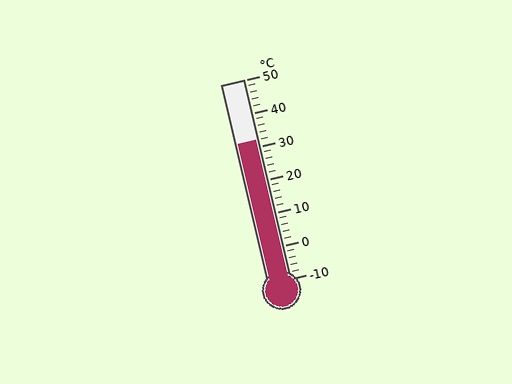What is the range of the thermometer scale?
The thermometer scale ranges from -10°C to 50°C.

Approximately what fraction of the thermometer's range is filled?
The thermometer is filled to approximately 70% of its range.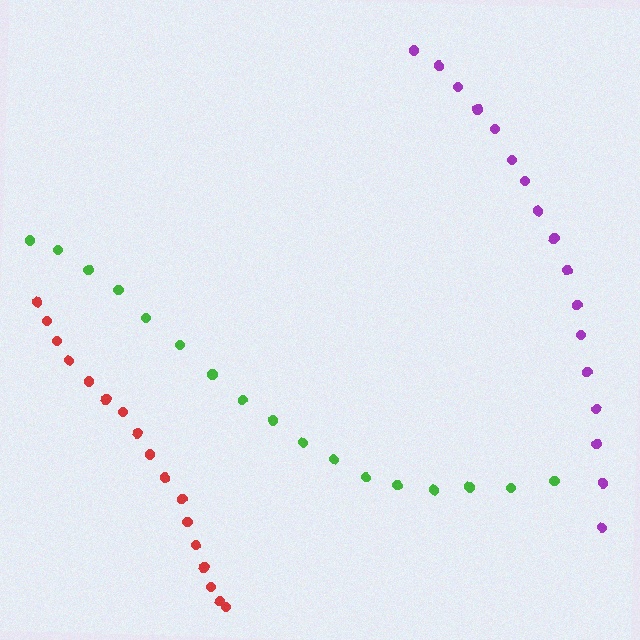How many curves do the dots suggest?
There are 3 distinct paths.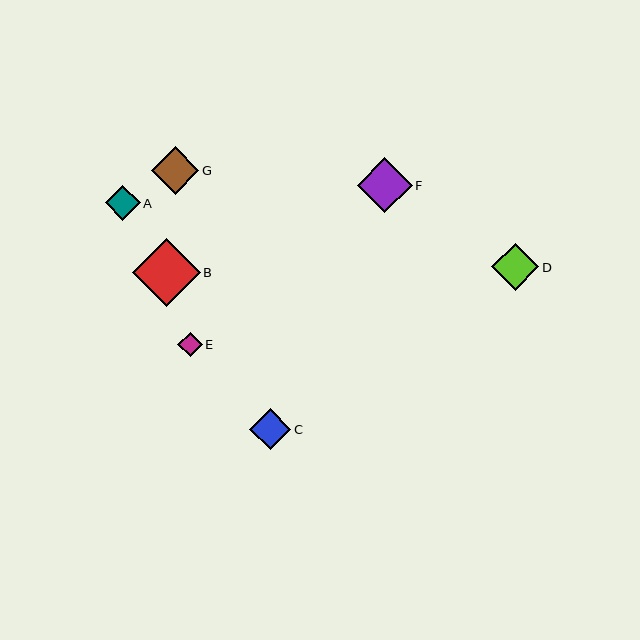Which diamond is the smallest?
Diamond E is the smallest with a size of approximately 24 pixels.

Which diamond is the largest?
Diamond B is the largest with a size of approximately 68 pixels.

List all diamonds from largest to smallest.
From largest to smallest: B, F, G, D, C, A, E.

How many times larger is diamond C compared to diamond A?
Diamond C is approximately 1.2 times the size of diamond A.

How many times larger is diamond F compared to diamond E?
Diamond F is approximately 2.3 times the size of diamond E.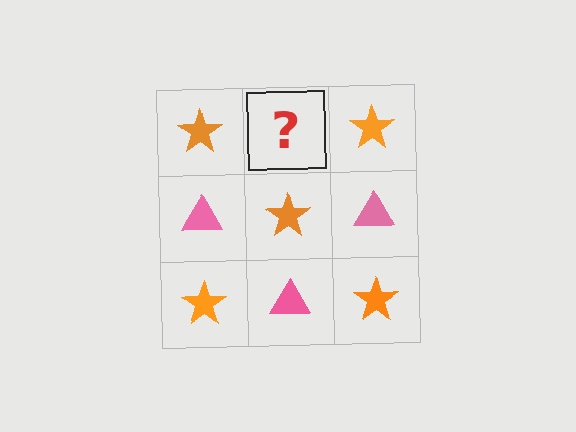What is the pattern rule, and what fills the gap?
The rule is that it alternates orange star and pink triangle in a checkerboard pattern. The gap should be filled with a pink triangle.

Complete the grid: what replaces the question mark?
The question mark should be replaced with a pink triangle.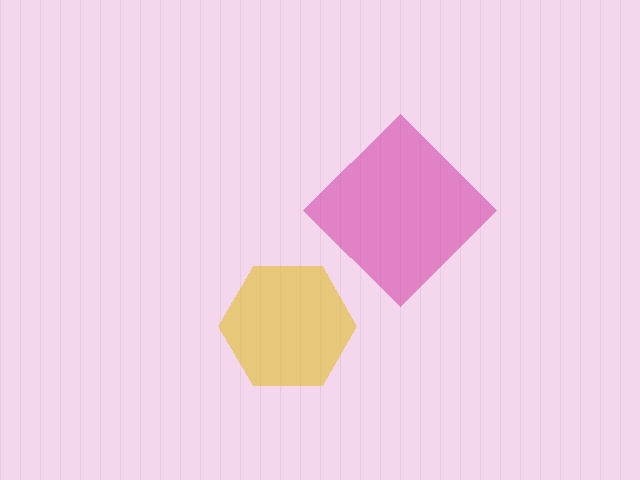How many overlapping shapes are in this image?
There are 2 overlapping shapes in the image.